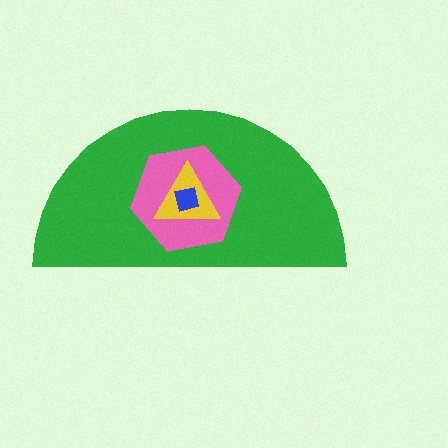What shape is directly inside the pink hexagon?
The yellow triangle.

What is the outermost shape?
The green semicircle.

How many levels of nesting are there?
4.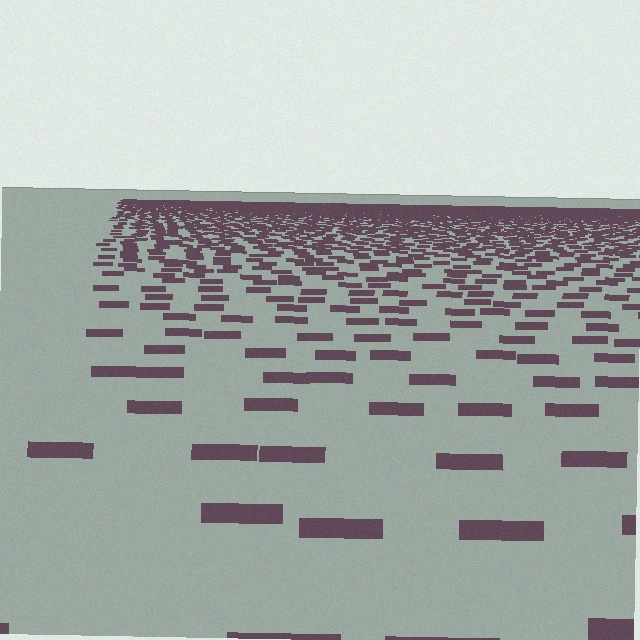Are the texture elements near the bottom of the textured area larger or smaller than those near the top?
Larger. Near the bottom, elements are closer to the viewer and appear at a bigger on-screen size.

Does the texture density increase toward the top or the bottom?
Density increases toward the top.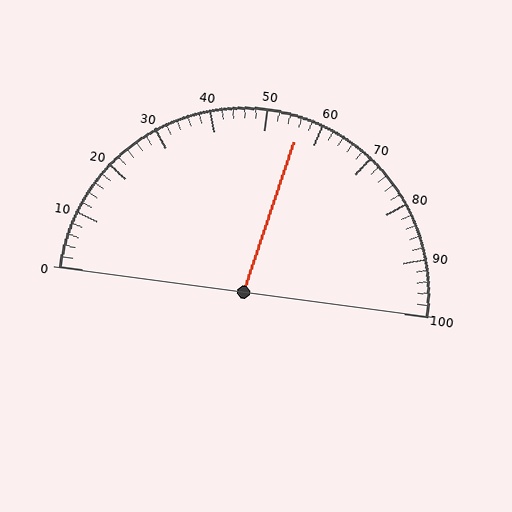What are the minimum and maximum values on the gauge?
The gauge ranges from 0 to 100.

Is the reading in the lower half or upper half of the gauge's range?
The reading is in the upper half of the range (0 to 100).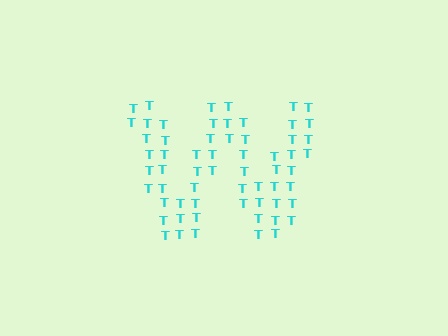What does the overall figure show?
The overall figure shows the letter W.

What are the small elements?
The small elements are letter T's.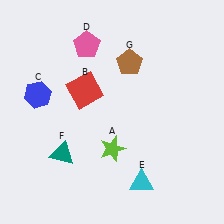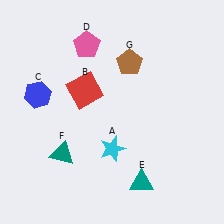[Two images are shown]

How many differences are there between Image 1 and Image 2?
There are 2 differences between the two images.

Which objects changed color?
A changed from lime to cyan. E changed from cyan to teal.